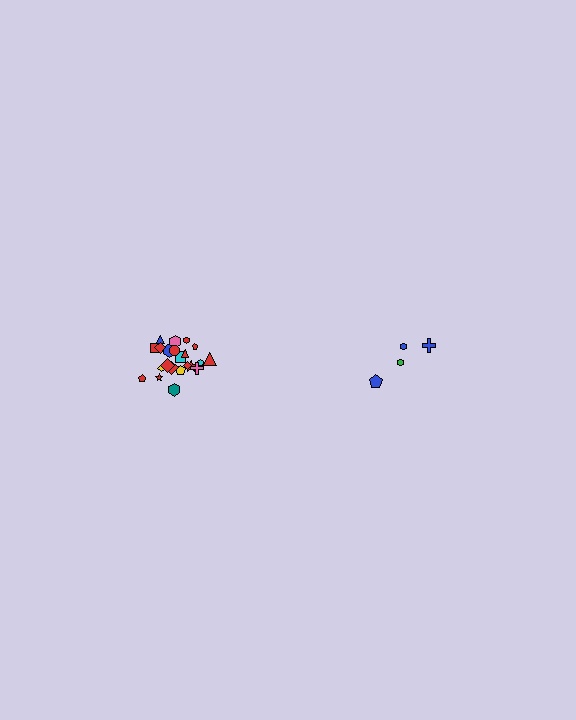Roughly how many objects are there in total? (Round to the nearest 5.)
Roughly 25 objects in total.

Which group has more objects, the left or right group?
The left group.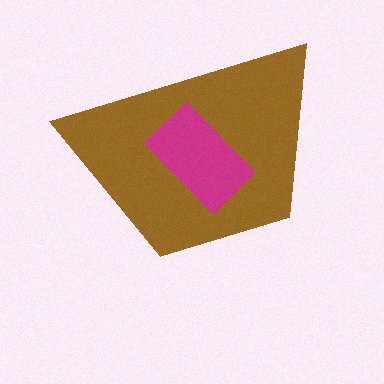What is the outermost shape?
The brown trapezoid.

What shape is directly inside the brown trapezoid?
The magenta rectangle.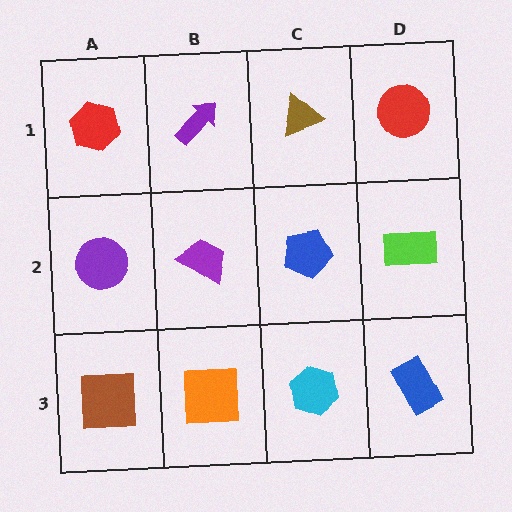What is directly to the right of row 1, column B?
A brown triangle.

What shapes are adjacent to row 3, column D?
A lime rectangle (row 2, column D), a cyan hexagon (row 3, column C).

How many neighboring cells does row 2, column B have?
4.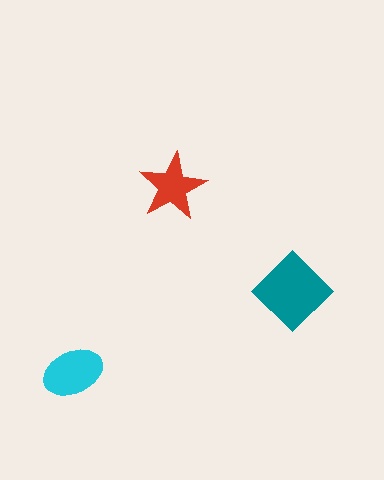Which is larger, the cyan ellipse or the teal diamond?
The teal diamond.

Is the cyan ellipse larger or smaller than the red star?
Larger.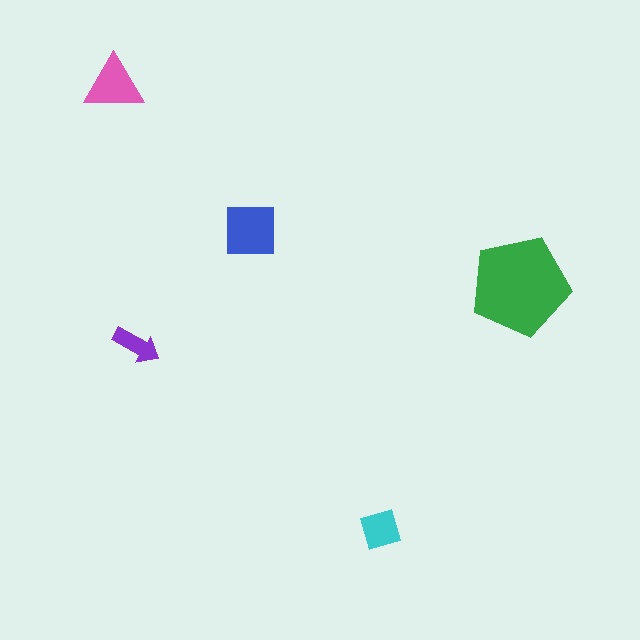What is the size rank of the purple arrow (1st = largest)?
5th.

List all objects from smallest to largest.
The purple arrow, the cyan diamond, the pink triangle, the blue square, the green pentagon.